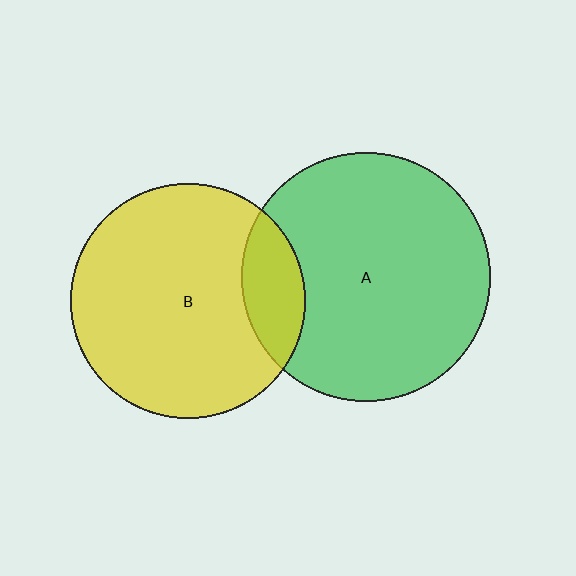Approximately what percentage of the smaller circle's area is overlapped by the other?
Approximately 15%.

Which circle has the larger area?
Circle A (green).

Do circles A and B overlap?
Yes.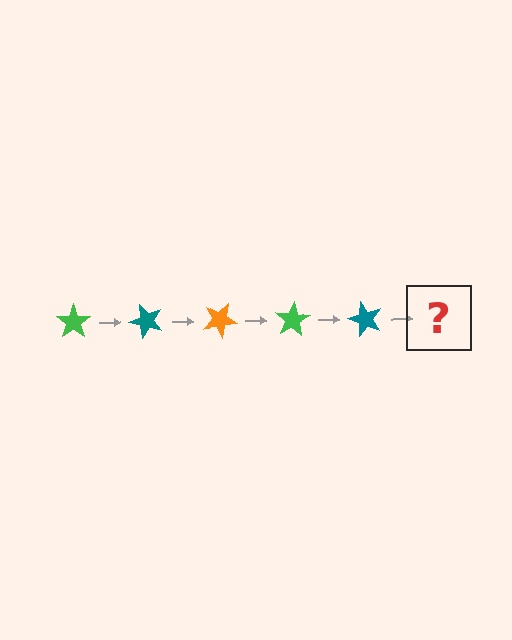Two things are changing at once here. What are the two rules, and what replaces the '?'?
The two rules are that it rotates 50 degrees each step and the color cycles through green, teal, and orange. The '?' should be an orange star, rotated 250 degrees from the start.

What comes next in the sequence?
The next element should be an orange star, rotated 250 degrees from the start.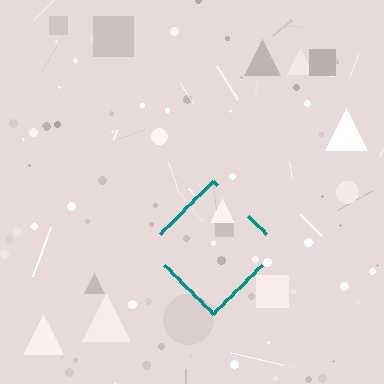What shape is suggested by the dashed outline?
The dashed outline suggests a diamond.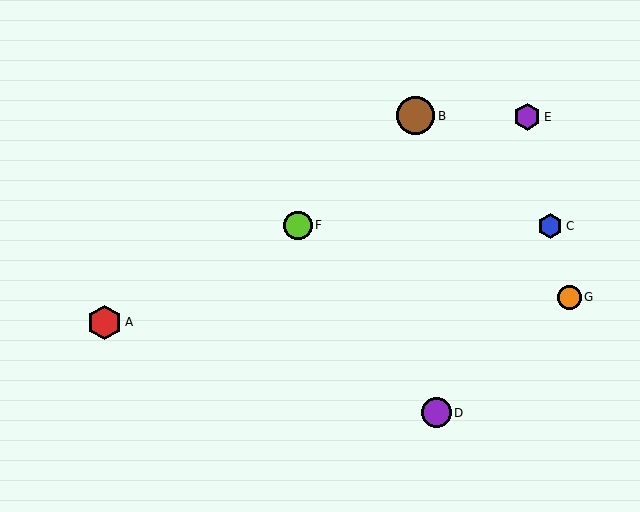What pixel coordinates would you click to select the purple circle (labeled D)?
Click at (436, 413) to select the purple circle D.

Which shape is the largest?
The brown circle (labeled B) is the largest.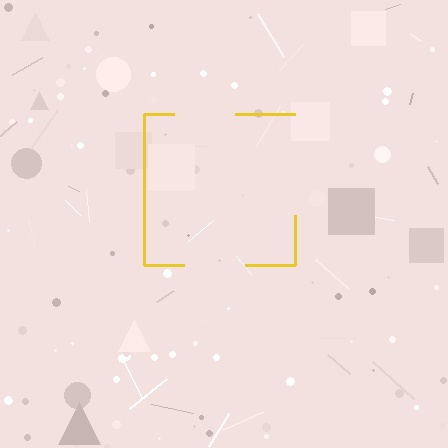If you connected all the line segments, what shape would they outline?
They would outline a square.